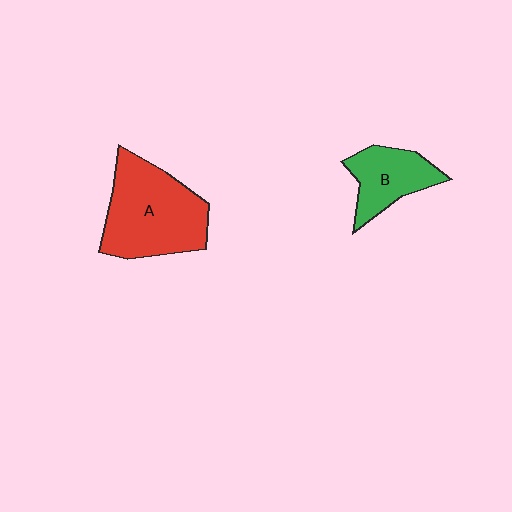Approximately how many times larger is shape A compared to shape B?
Approximately 1.8 times.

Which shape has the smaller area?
Shape B (green).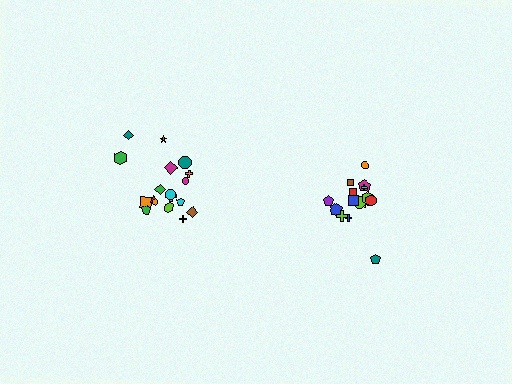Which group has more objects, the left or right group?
The left group.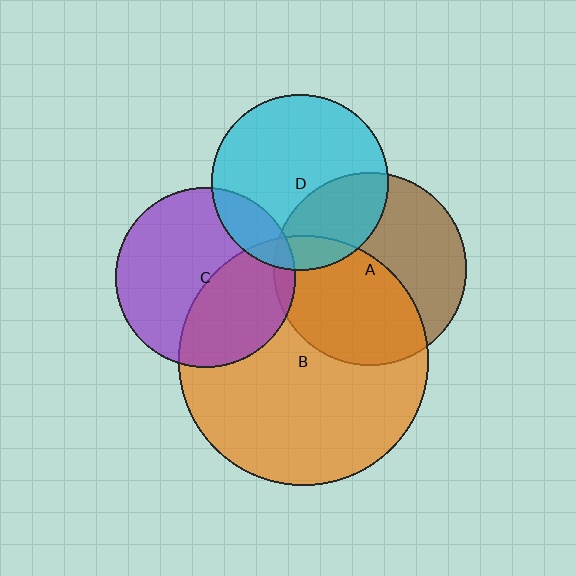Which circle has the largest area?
Circle B (orange).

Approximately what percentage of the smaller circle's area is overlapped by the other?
Approximately 10%.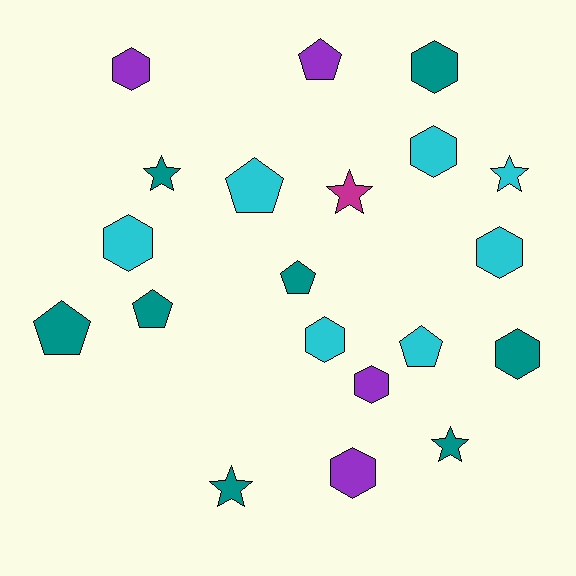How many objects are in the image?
There are 20 objects.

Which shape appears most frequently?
Hexagon, with 9 objects.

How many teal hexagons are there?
There are 2 teal hexagons.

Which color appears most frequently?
Teal, with 8 objects.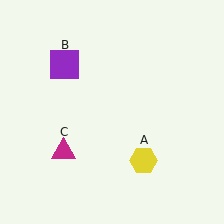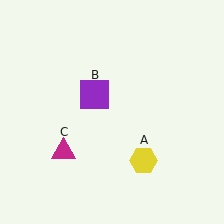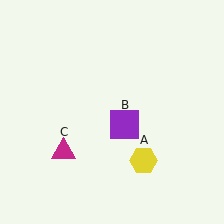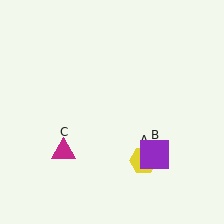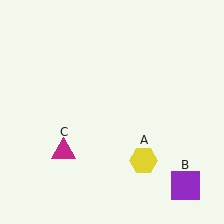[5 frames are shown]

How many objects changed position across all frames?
1 object changed position: purple square (object B).